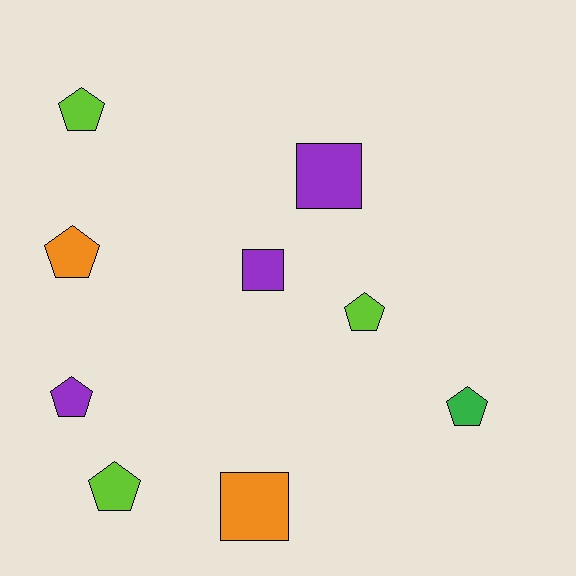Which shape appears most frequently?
Pentagon, with 6 objects.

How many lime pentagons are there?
There are 3 lime pentagons.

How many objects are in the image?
There are 9 objects.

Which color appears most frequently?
Lime, with 3 objects.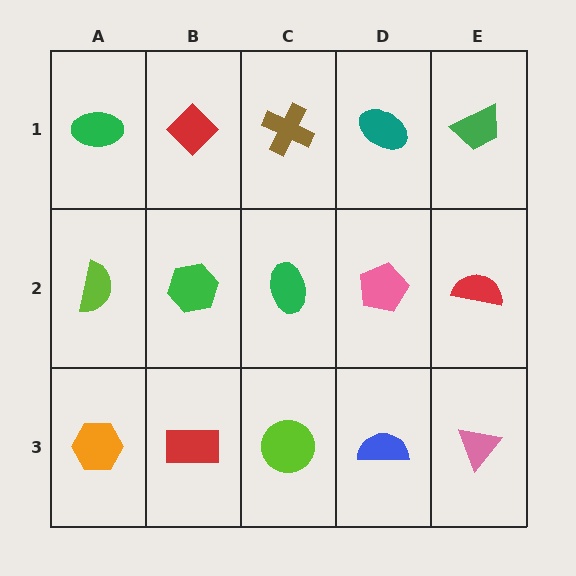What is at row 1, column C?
A brown cross.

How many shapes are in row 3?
5 shapes.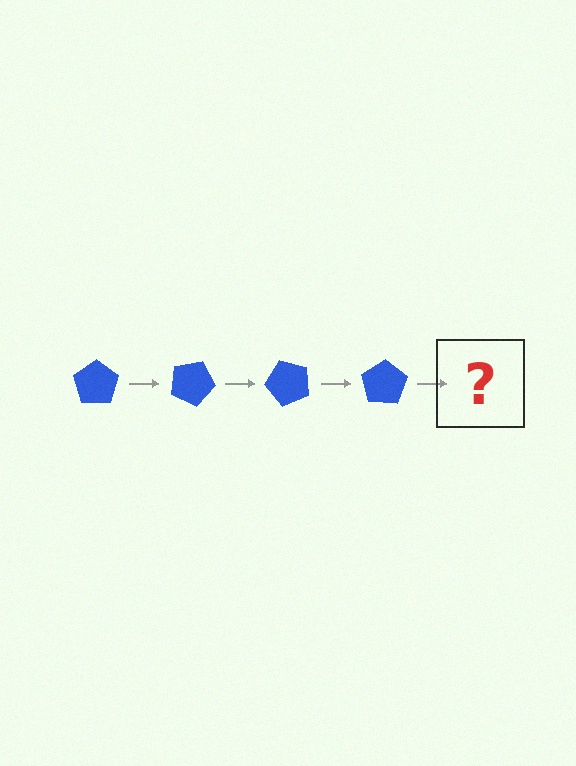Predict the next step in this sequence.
The next step is a blue pentagon rotated 100 degrees.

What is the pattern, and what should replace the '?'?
The pattern is that the pentagon rotates 25 degrees each step. The '?' should be a blue pentagon rotated 100 degrees.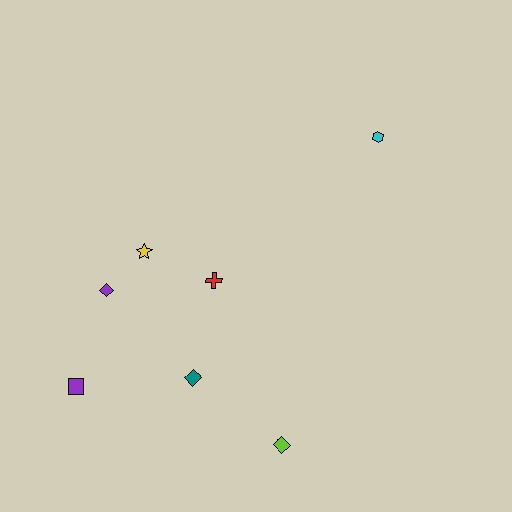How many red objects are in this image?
There is 1 red object.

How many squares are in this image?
There is 1 square.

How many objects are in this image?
There are 7 objects.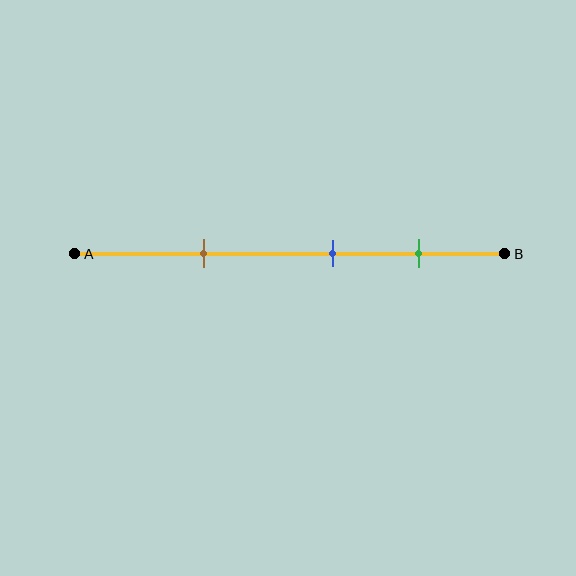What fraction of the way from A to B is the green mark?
The green mark is approximately 80% (0.8) of the way from A to B.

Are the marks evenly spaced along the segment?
Yes, the marks are approximately evenly spaced.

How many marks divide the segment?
There are 3 marks dividing the segment.